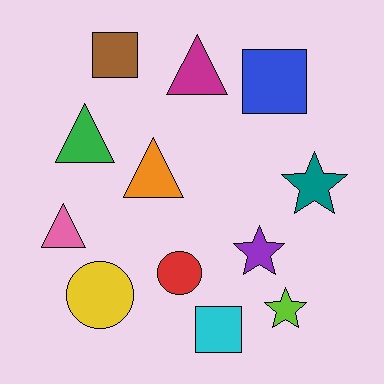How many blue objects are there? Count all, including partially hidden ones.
There is 1 blue object.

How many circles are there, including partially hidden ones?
There are 2 circles.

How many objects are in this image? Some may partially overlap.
There are 12 objects.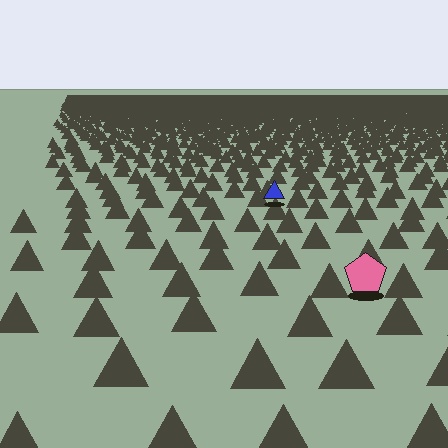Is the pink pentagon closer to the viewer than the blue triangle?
Yes. The pink pentagon is closer — you can tell from the texture gradient: the ground texture is coarser near it.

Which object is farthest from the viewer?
The blue triangle is farthest from the viewer. It appears smaller and the ground texture around it is denser.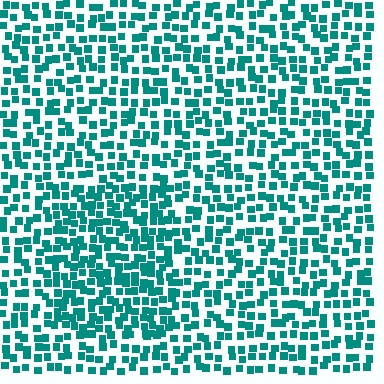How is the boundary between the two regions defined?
The boundary is defined by a change in element density (approximately 1.5x ratio). All elements are the same color, size, and shape.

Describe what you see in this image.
The image contains small teal elements arranged at two different densities. A rectangle-shaped region is visible where the elements are more densely packed than the surrounding area.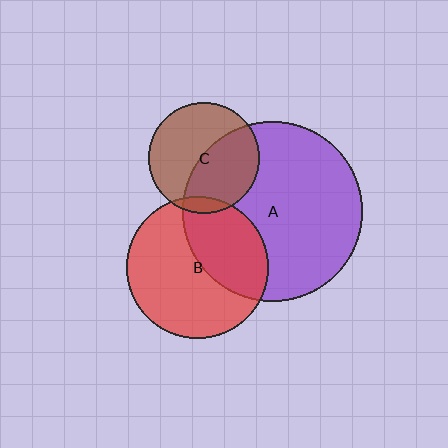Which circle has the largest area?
Circle A (purple).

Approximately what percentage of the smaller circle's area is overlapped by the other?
Approximately 40%.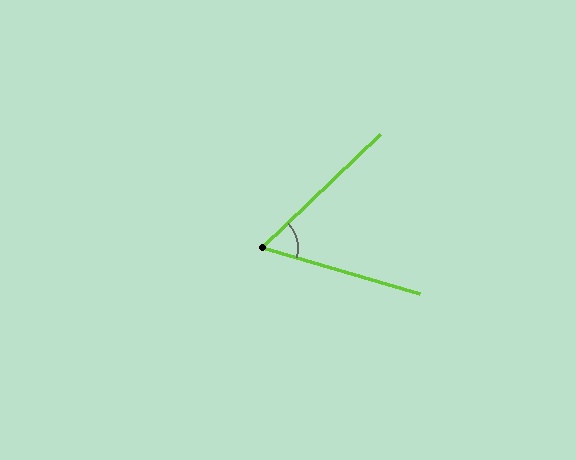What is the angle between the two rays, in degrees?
Approximately 60 degrees.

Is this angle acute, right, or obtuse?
It is acute.